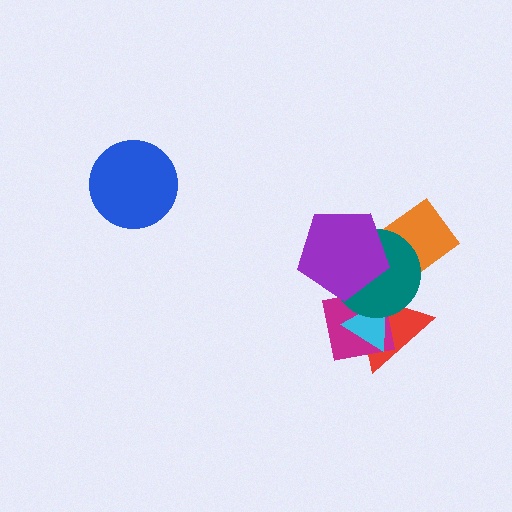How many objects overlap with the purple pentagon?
3 objects overlap with the purple pentagon.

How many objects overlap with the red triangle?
4 objects overlap with the red triangle.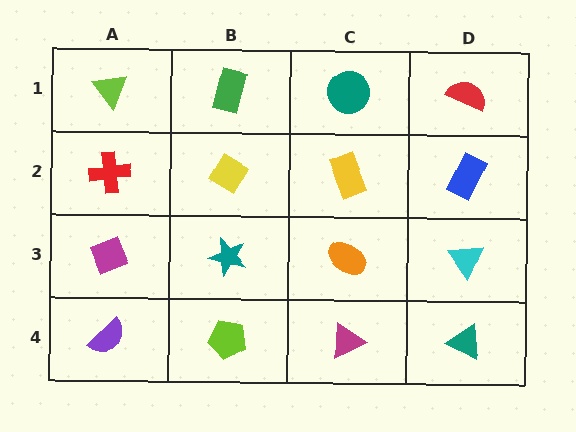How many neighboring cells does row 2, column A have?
3.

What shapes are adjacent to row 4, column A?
A magenta diamond (row 3, column A), a lime pentagon (row 4, column B).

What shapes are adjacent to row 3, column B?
A yellow diamond (row 2, column B), a lime pentagon (row 4, column B), a magenta diamond (row 3, column A), an orange ellipse (row 3, column C).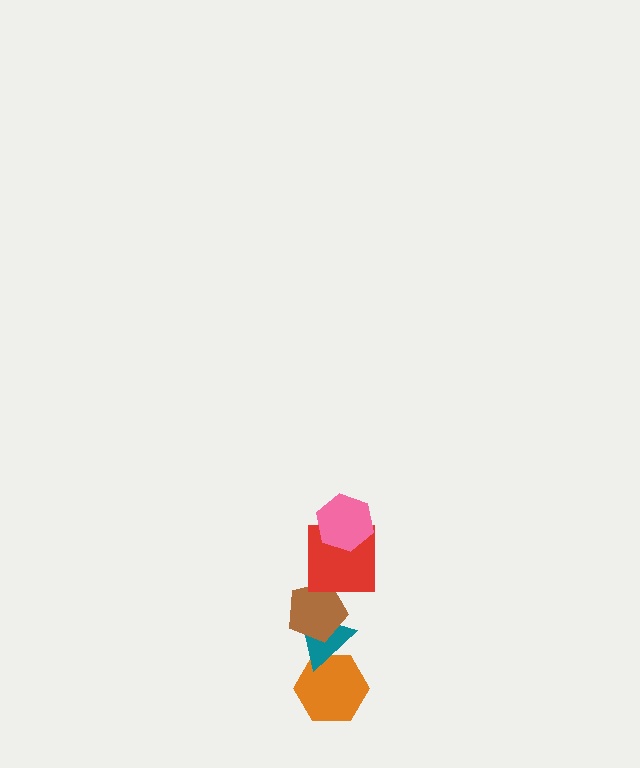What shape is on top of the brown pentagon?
The red square is on top of the brown pentagon.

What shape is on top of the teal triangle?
The brown pentagon is on top of the teal triangle.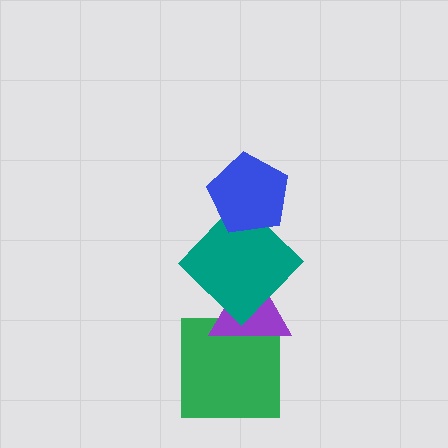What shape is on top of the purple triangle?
The teal diamond is on top of the purple triangle.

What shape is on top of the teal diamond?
The blue pentagon is on top of the teal diamond.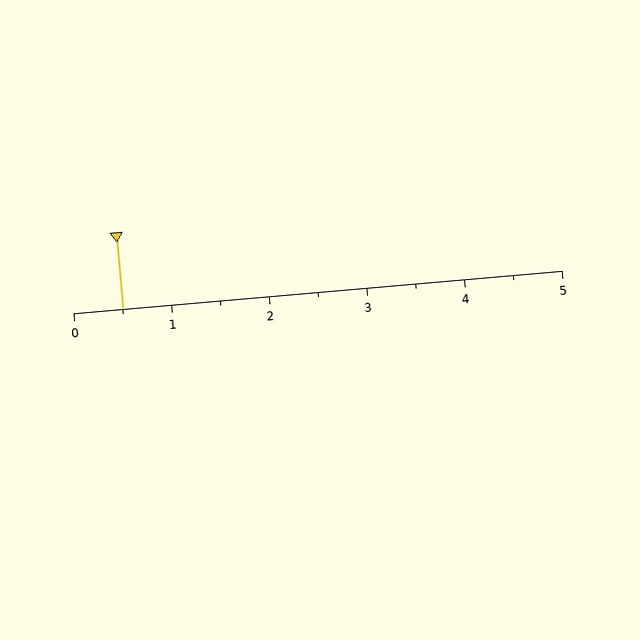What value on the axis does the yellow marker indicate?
The marker indicates approximately 0.5.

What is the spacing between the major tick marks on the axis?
The major ticks are spaced 1 apart.